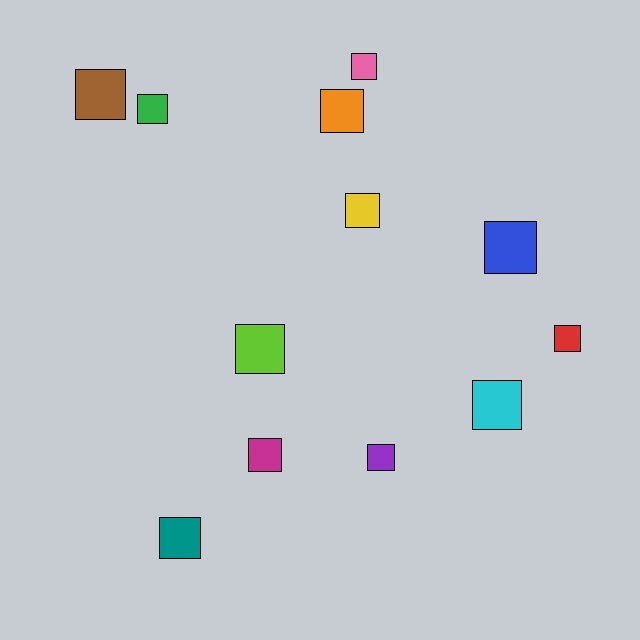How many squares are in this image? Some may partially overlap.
There are 12 squares.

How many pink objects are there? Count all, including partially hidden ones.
There is 1 pink object.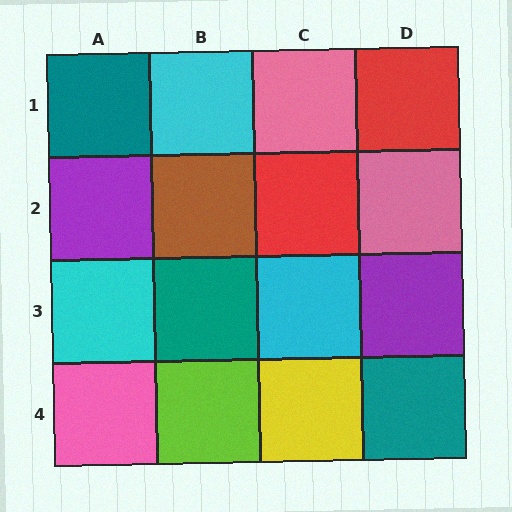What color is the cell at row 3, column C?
Cyan.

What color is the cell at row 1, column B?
Cyan.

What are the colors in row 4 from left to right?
Pink, lime, yellow, teal.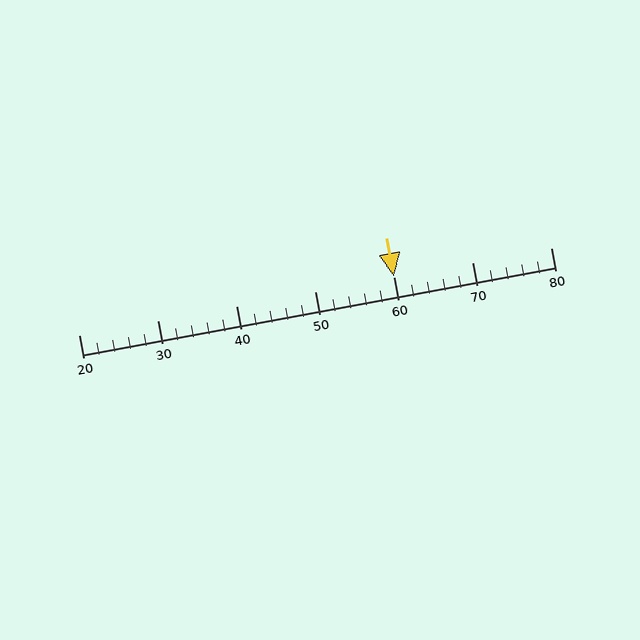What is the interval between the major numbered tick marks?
The major tick marks are spaced 10 units apart.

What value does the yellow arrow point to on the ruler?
The yellow arrow points to approximately 60.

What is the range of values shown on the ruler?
The ruler shows values from 20 to 80.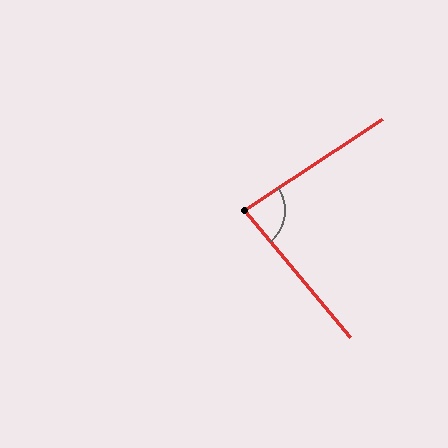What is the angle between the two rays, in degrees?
Approximately 83 degrees.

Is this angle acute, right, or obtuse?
It is acute.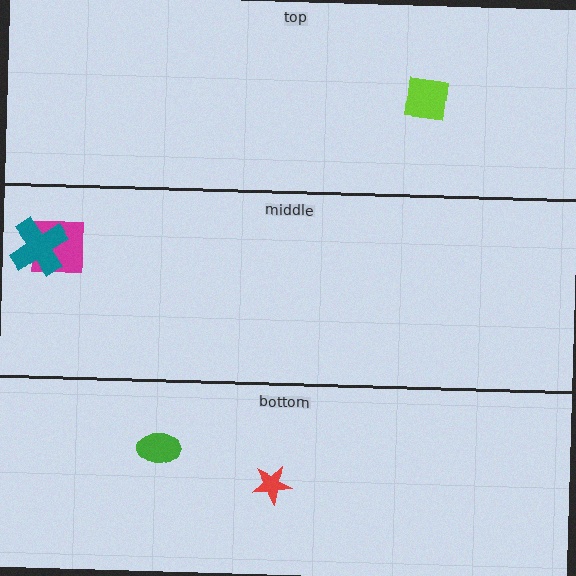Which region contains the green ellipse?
The bottom region.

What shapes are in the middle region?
The magenta square, the teal cross.